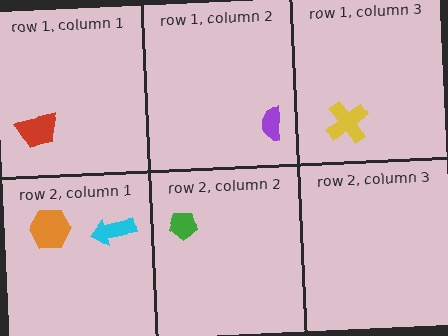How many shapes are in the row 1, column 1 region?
1.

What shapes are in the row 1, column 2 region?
The purple semicircle.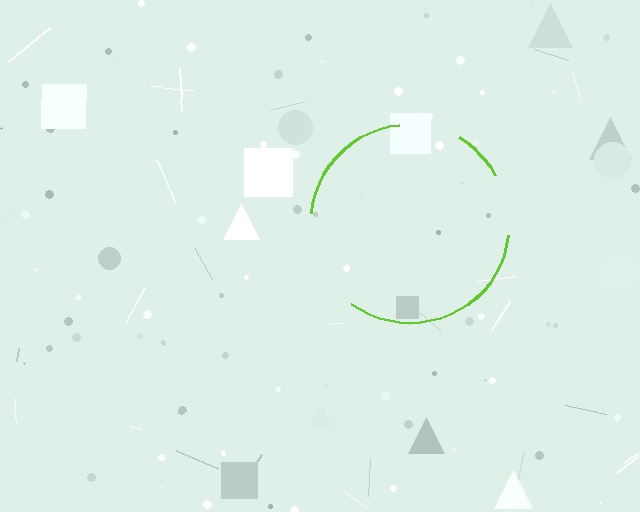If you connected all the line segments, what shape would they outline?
They would outline a circle.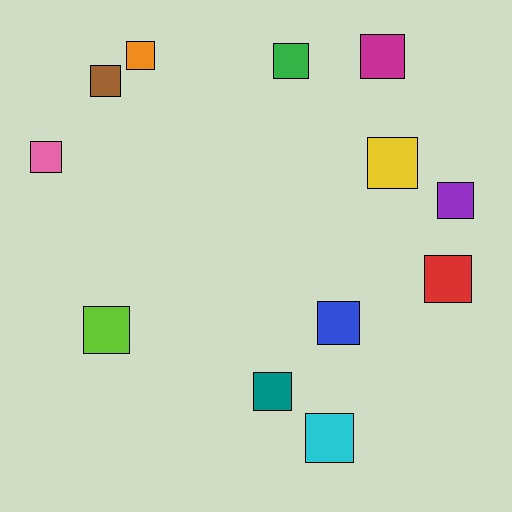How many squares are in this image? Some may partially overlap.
There are 12 squares.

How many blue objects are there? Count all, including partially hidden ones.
There is 1 blue object.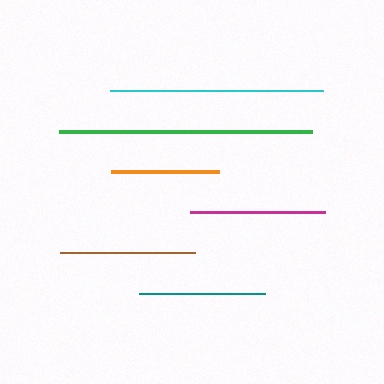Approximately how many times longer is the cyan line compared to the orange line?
The cyan line is approximately 2.0 times the length of the orange line.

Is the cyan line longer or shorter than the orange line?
The cyan line is longer than the orange line.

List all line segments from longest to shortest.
From longest to shortest: green, cyan, magenta, brown, teal, orange.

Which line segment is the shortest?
The orange line is the shortest at approximately 107 pixels.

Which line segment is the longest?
The green line is the longest at approximately 253 pixels.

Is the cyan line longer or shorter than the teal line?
The cyan line is longer than the teal line.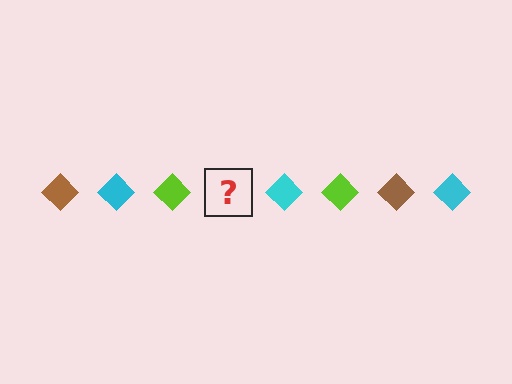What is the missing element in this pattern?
The missing element is a brown diamond.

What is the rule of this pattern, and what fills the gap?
The rule is that the pattern cycles through brown, cyan, lime diamonds. The gap should be filled with a brown diamond.